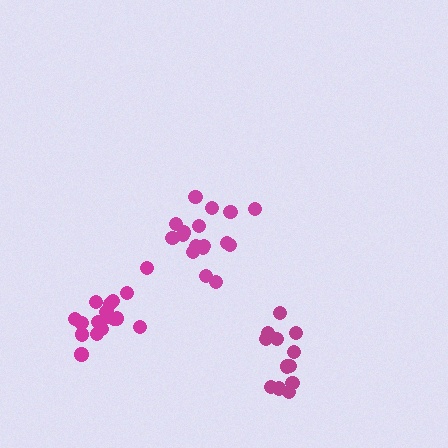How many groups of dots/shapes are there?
There are 3 groups.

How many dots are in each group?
Group 1: 17 dots, Group 2: 12 dots, Group 3: 18 dots (47 total).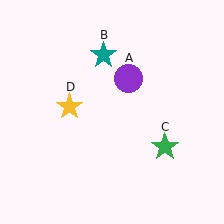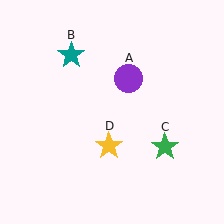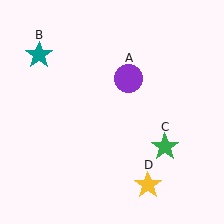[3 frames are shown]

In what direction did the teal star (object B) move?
The teal star (object B) moved left.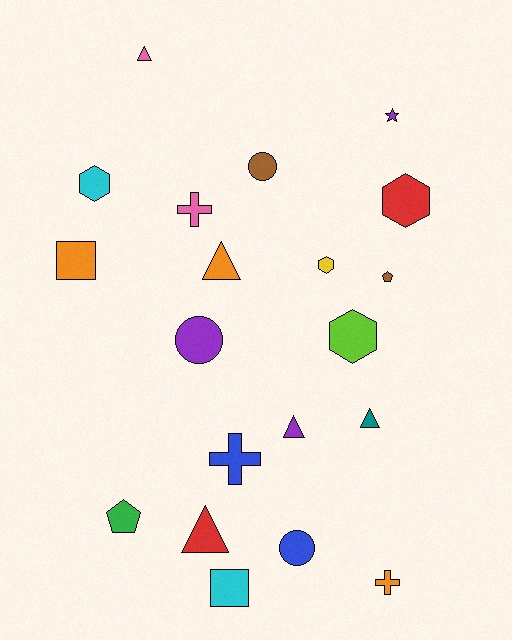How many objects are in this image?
There are 20 objects.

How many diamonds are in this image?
There are no diamonds.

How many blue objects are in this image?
There are 2 blue objects.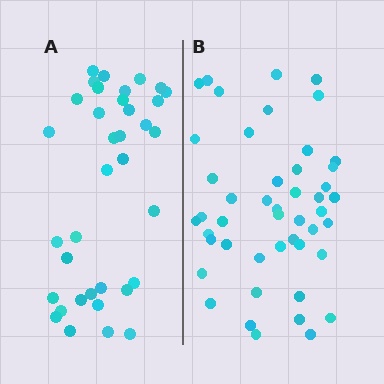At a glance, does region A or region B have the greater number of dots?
Region B (the right region) has more dots.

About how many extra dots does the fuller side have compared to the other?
Region B has roughly 12 or so more dots than region A.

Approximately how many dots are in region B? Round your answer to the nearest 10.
About 50 dots. (The exact count is 47, which rounds to 50.)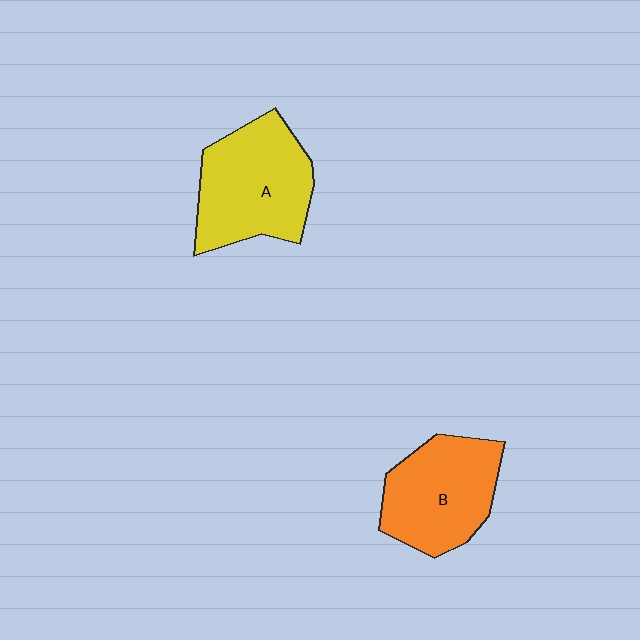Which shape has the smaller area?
Shape B (orange).